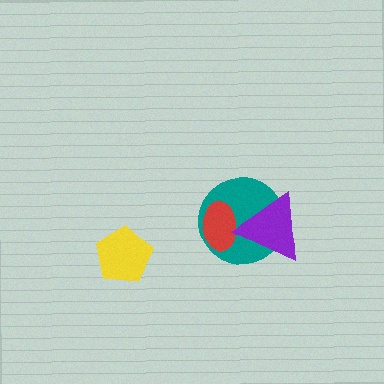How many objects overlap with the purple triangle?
2 objects overlap with the purple triangle.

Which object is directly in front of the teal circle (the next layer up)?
The red ellipse is directly in front of the teal circle.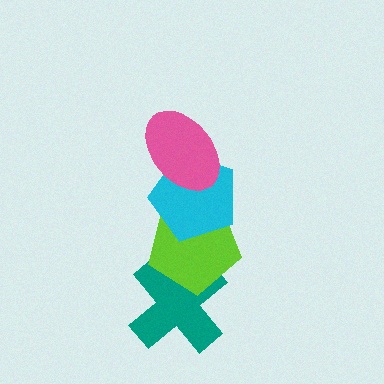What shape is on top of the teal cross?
The lime pentagon is on top of the teal cross.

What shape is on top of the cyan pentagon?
The pink ellipse is on top of the cyan pentagon.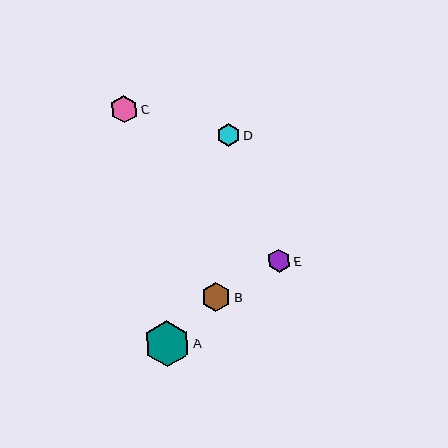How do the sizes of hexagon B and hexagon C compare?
Hexagon B and hexagon C are approximately the same size.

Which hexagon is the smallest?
Hexagon D is the smallest with a size of approximately 23 pixels.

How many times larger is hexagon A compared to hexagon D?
Hexagon A is approximately 2.0 times the size of hexagon D.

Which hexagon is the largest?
Hexagon A is the largest with a size of approximately 46 pixels.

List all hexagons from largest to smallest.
From largest to smallest: A, B, C, E, D.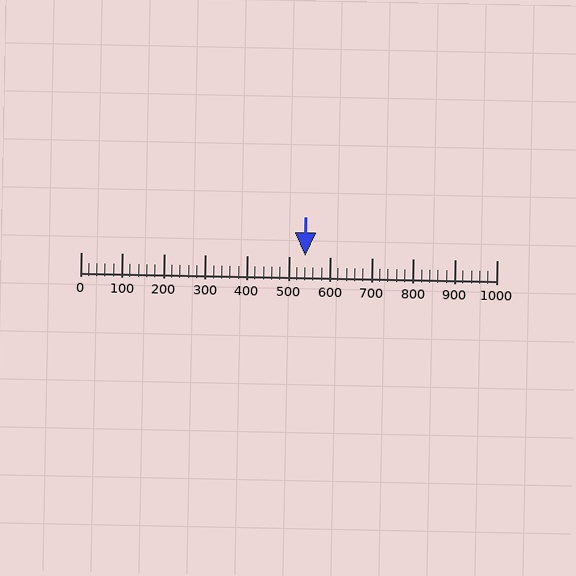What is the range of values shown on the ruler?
The ruler shows values from 0 to 1000.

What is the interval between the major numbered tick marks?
The major tick marks are spaced 100 units apart.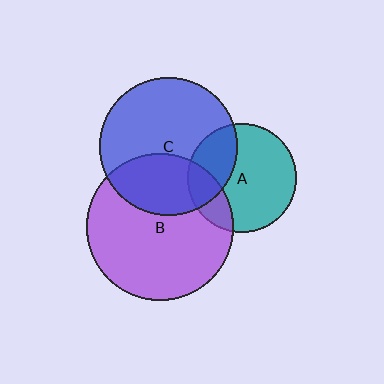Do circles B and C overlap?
Yes.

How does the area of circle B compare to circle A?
Approximately 1.8 times.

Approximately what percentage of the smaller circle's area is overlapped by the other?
Approximately 35%.